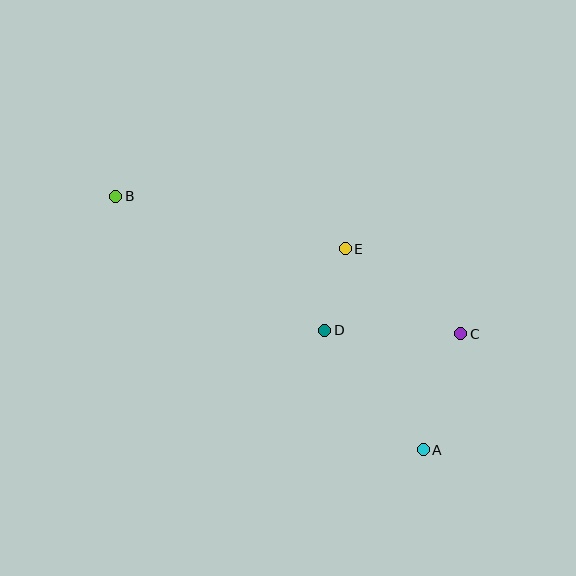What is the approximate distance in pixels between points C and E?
The distance between C and E is approximately 143 pixels.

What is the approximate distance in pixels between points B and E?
The distance between B and E is approximately 236 pixels.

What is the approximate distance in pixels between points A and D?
The distance between A and D is approximately 155 pixels.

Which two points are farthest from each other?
Points A and B are farthest from each other.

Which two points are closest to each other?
Points D and E are closest to each other.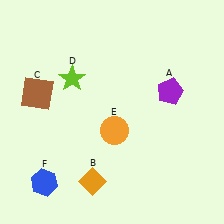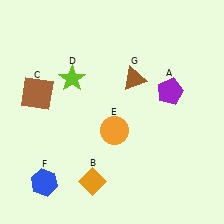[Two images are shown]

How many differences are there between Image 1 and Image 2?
There is 1 difference between the two images.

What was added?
A brown triangle (G) was added in Image 2.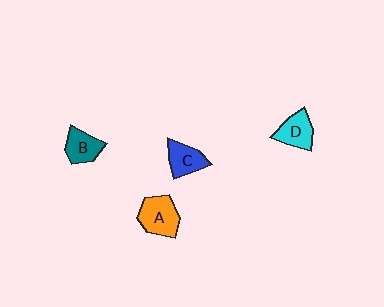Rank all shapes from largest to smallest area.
From largest to smallest: A (orange), D (cyan), C (blue), B (teal).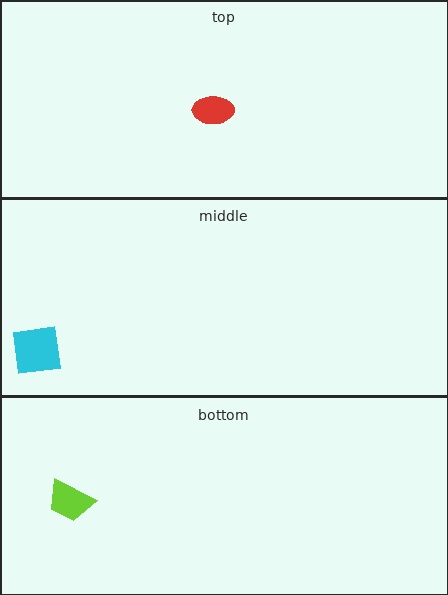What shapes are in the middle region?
The cyan square.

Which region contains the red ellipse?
The top region.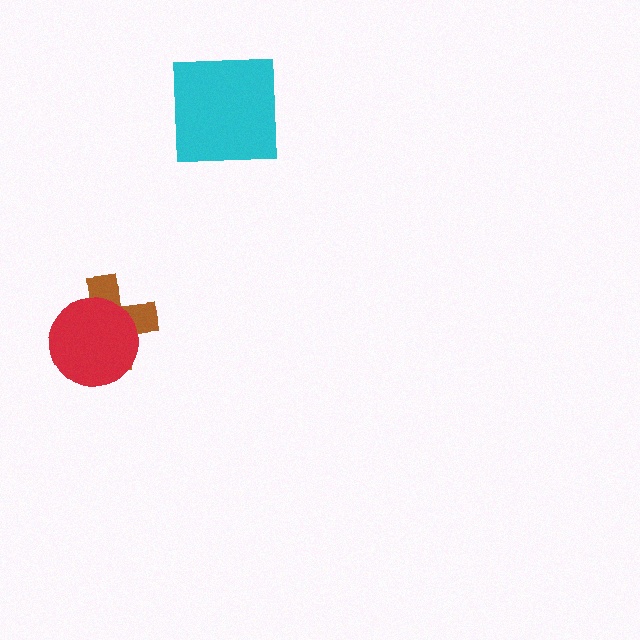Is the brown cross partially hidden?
Yes, it is partially covered by another shape.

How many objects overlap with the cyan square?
0 objects overlap with the cyan square.